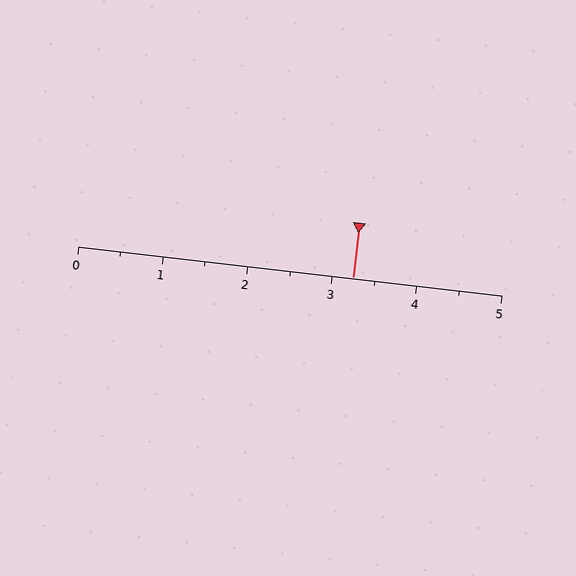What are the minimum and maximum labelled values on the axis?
The axis runs from 0 to 5.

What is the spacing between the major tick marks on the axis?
The major ticks are spaced 1 apart.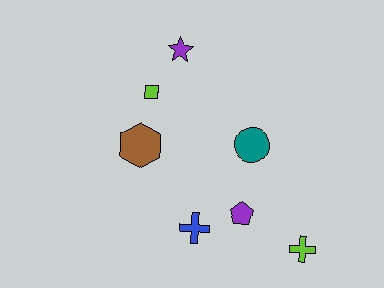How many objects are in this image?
There are 7 objects.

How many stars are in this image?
There is 1 star.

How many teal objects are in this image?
There is 1 teal object.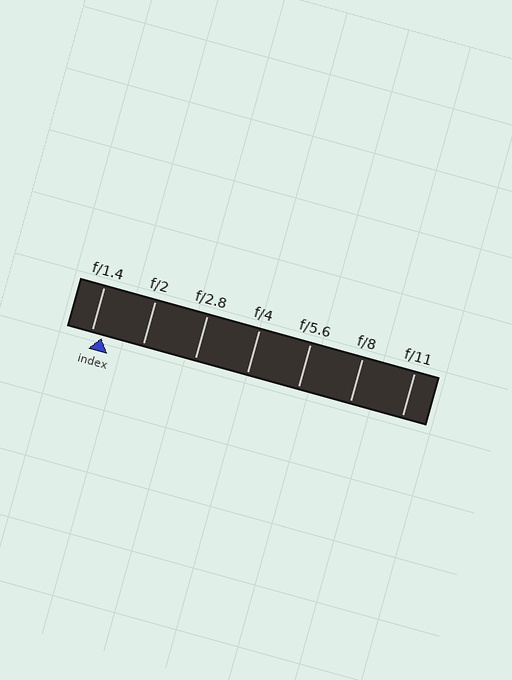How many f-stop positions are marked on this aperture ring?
There are 7 f-stop positions marked.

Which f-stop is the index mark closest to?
The index mark is closest to f/1.4.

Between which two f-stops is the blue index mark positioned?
The index mark is between f/1.4 and f/2.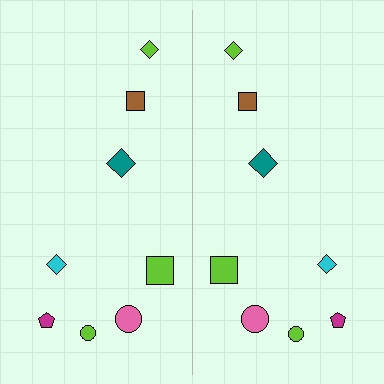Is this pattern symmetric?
Yes, this pattern has bilateral (reflection) symmetry.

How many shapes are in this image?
There are 16 shapes in this image.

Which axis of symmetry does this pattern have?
The pattern has a vertical axis of symmetry running through the center of the image.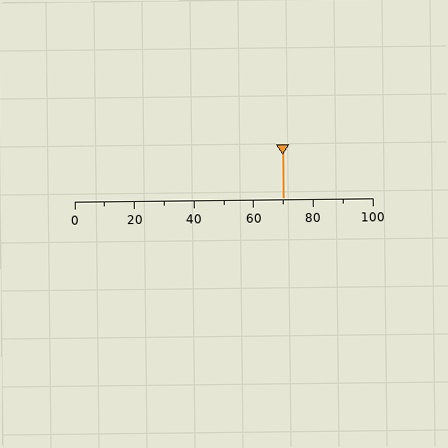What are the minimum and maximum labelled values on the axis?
The axis runs from 0 to 100.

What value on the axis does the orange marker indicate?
The marker indicates approximately 70.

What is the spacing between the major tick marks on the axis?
The major ticks are spaced 20 apart.